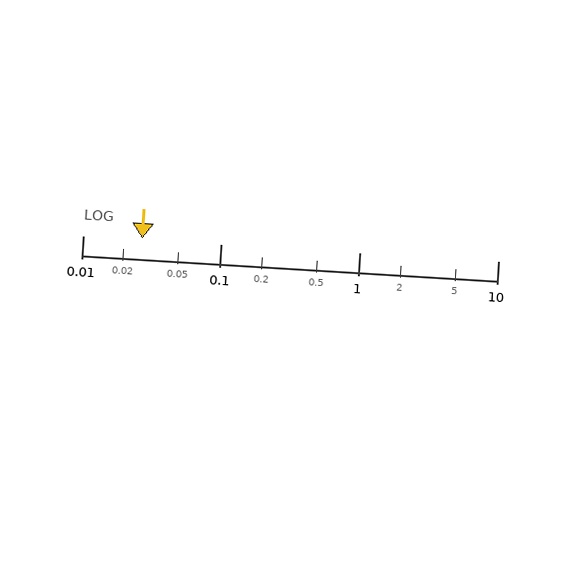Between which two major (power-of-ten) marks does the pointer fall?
The pointer is between 0.01 and 0.1.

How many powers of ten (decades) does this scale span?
The scale spans 3 decades, from 0.01 to 10.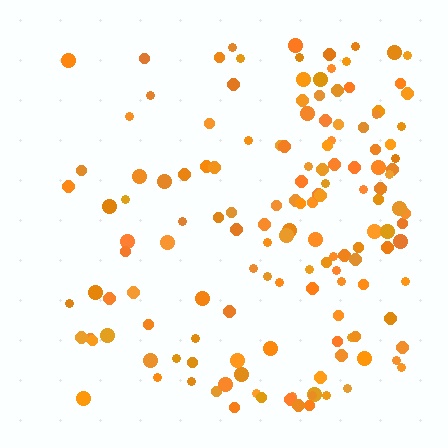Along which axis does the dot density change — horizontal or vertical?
Horizontal.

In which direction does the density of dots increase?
From left to right, with the right side densest.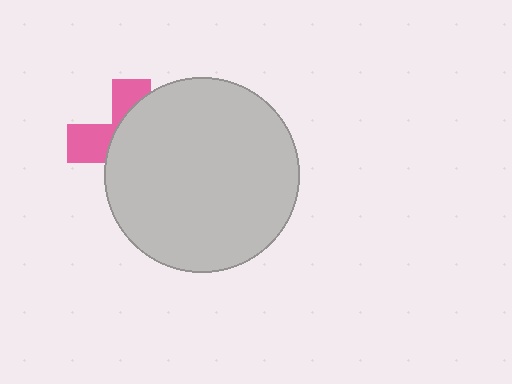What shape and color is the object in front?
The object in front is a light gray circle.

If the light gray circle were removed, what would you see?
You would see the complete pink cross.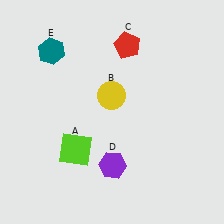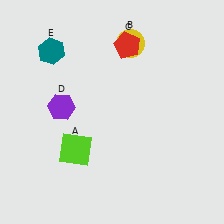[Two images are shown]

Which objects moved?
The objects that moved are: the yellow circle (B), the purple hexagon (D).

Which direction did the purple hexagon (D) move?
The purple hexagon (D) moved up.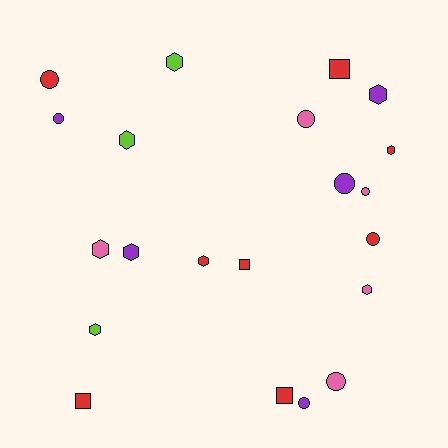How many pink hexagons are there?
There are 2 pink hexagons.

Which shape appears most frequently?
Hexagon, with 9 objects.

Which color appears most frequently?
Red, with 8 objects.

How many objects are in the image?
There are 21 objects.